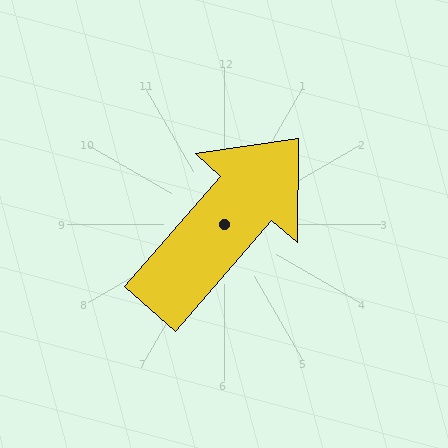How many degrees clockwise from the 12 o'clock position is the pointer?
Approximately 41 degrees.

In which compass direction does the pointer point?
Northeast.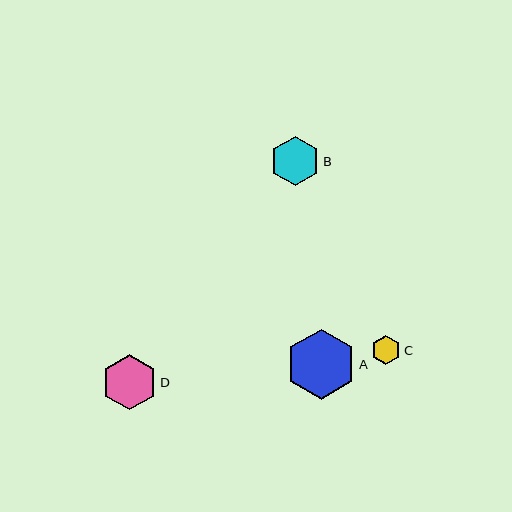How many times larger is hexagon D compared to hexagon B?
Hexagon D is approximately 1.1 times the size of hexagon B.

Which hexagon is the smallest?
Hexagon C is the smallest with a size of approximately 29 pixels.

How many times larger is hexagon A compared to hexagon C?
Hexagon A is approximately 2.4 times the size of hexagon C.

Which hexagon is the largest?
Hexagon A is the largest with a size of approximately 69 pixels.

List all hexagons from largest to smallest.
From largest to smallest: A, D, B, C.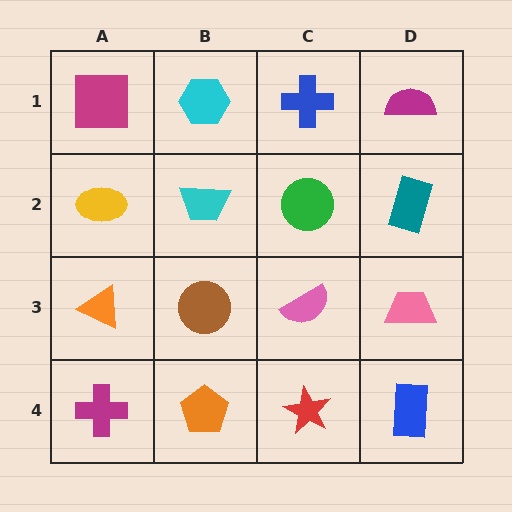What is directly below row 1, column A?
A yellow ellipse.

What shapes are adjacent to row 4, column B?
A brown circle (row 3, column B), a magenta cross (row 4, column A), a red star (row 4, column C).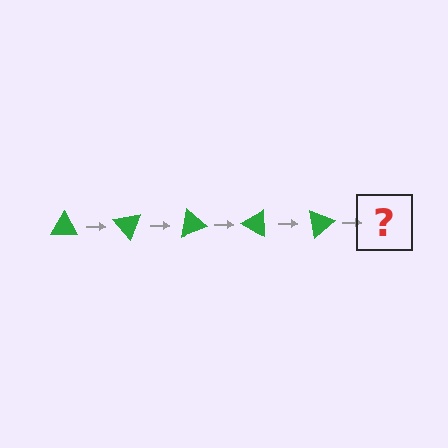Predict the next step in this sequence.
The next step is a green triangle rotated 250 degrees.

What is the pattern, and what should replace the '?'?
The pattern is that the triangle rotates 50 degrees each step. The '?' should be a green triangle rotated 250 degrees.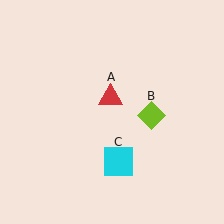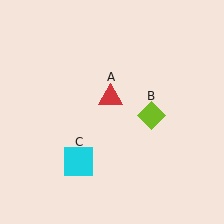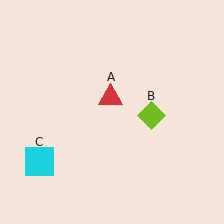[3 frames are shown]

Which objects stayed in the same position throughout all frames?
Red triangle (object A) and lime diamond (object B) remained stationary.